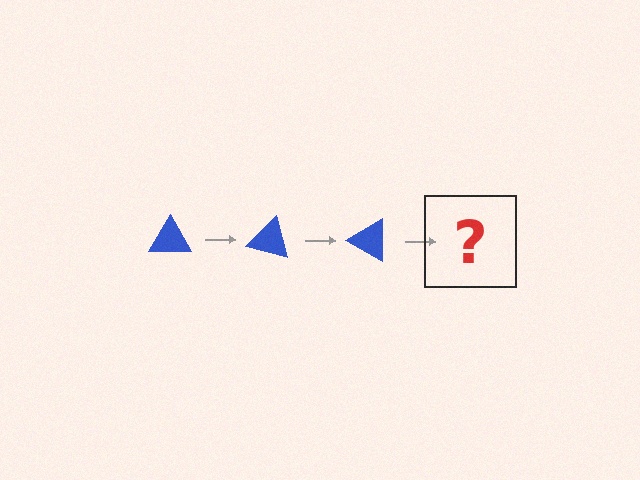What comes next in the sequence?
The next element should be a blue triangle rotated 45 degrees.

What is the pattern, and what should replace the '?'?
The pattern is that the triangle rotates 15 degrees each step. The '?' should be a blue triangle rotated 45 degrees.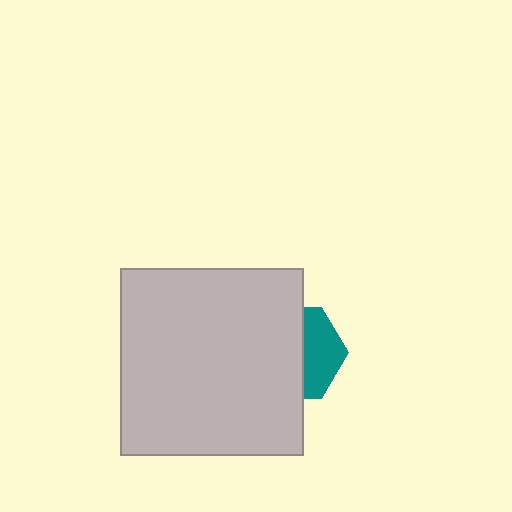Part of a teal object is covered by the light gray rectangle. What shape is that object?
It is a hexagon.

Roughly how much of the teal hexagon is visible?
A small part of it is visible (roughly 40%).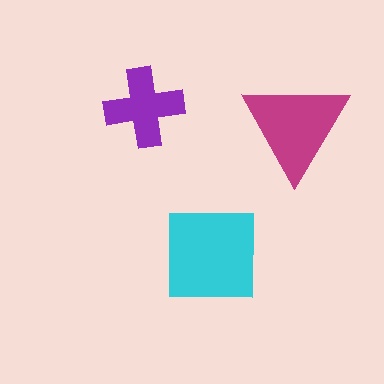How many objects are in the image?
There are 3 objects in the image.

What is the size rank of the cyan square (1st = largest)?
1st.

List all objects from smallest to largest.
The purple cross, the magenta triangle, the cyan square.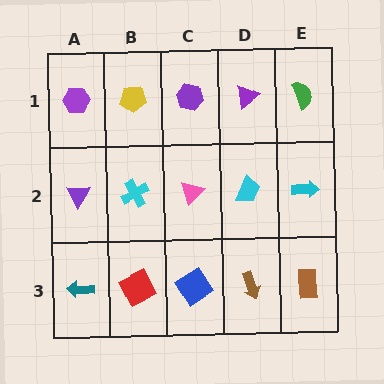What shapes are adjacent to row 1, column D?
A cyan trapezoid (row 2, column D), a purple hexagon (row 1, column C), a green semicircle (row 1, column E).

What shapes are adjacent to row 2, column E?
A green semicircle (row 1, column E), a brown rectangle (row 3, column E), a cyan trapezoid (row 2, column D).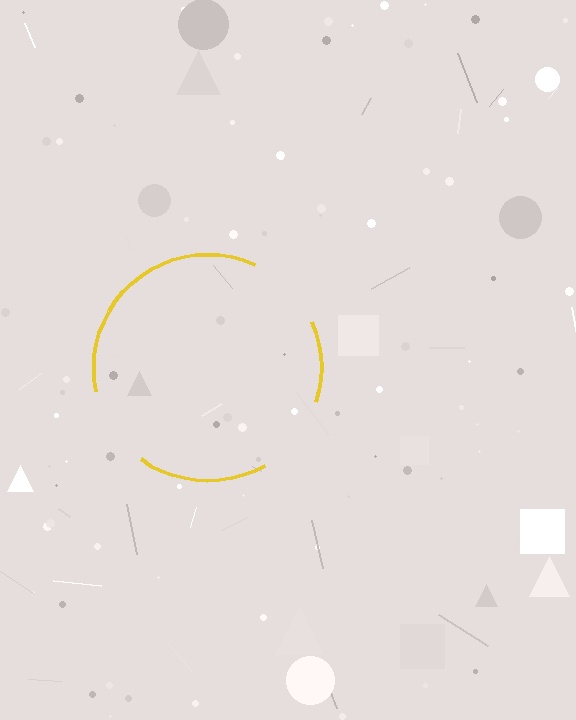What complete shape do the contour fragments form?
The contour fragments form a circle.